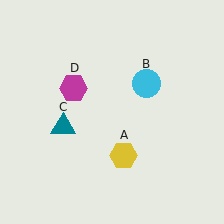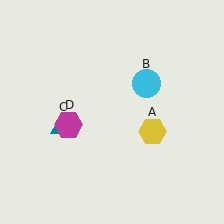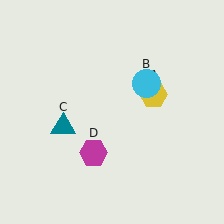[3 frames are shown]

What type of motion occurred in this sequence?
The yellow hexagon (object A), magenta hexagon (object D) rotated counterclockwise around the center of the scene.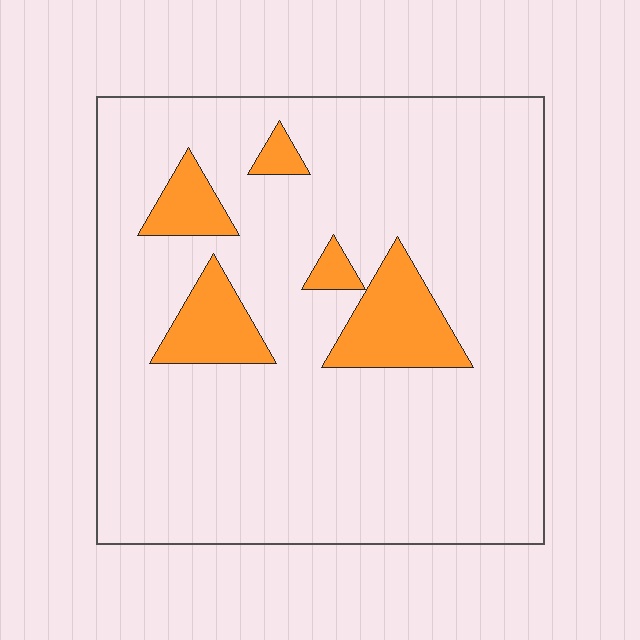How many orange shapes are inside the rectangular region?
5.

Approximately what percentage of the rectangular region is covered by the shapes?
Approximately 15%.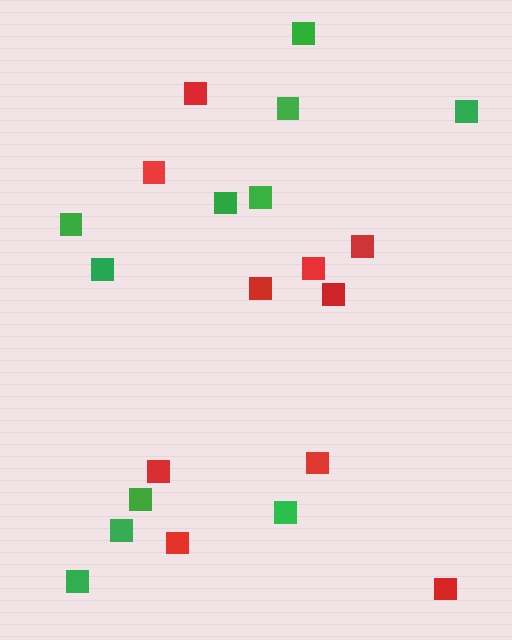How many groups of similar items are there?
There are 2 groups: one group of red squares (10) and one group of green squares (11).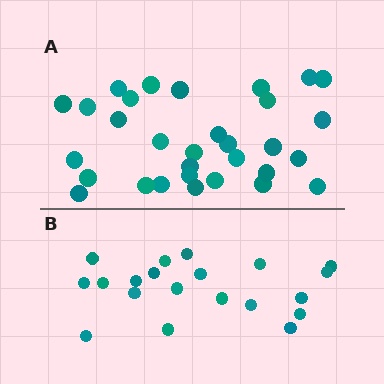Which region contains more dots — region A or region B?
Region A (the top region) has more dots.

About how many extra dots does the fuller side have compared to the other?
Region A has roughly 12 or so more dots than region B.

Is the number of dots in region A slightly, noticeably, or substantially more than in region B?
Region A has substantially more. The ratio is roughly 1.6 to 1.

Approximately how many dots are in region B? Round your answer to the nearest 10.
About 20 dots.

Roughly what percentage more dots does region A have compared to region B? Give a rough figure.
About 55% more.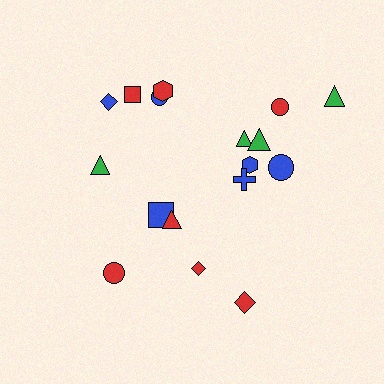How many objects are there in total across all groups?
There are 17 objects.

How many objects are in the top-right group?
There are 7 objects.